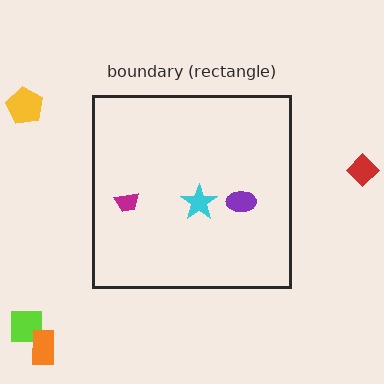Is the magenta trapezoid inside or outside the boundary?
Inside.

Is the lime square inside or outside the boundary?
Outside.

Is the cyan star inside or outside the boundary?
Inside.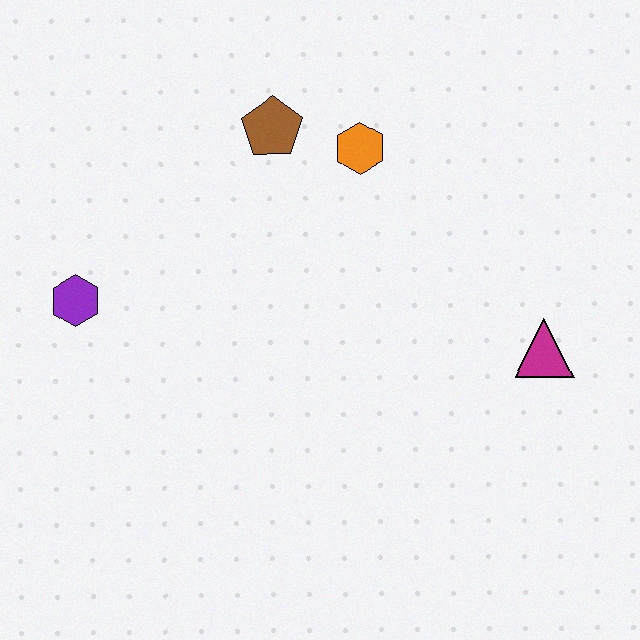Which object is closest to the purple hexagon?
The brown pentagon is closest to the purple hexagon.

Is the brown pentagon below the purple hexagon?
No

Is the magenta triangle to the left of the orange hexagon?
No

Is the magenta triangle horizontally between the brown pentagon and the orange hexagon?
No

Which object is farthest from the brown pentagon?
The magenta triangle is farthest from the brown pentagon.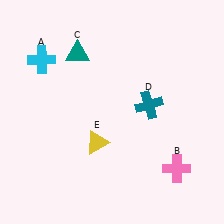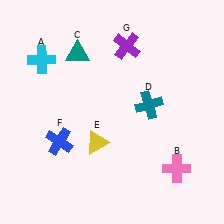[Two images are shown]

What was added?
A blue cross (F), a purple cross (G) were added in Image 2.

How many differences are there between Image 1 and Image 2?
There are 2 differences between the two images.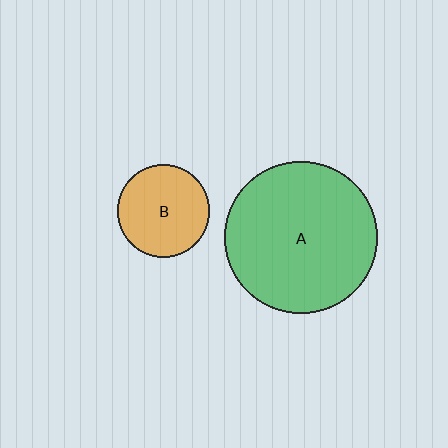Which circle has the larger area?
Circle A (green).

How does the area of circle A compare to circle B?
Approximately 2.7 times.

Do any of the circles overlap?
No, none of the circles overlap.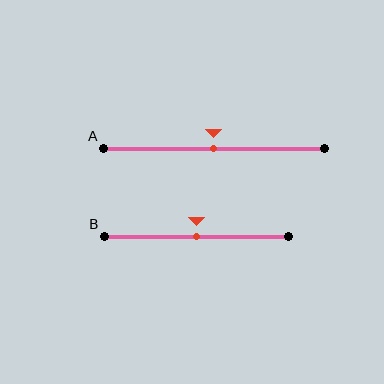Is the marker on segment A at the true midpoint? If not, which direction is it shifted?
Yes, the marker on segment A is at the true midpoint.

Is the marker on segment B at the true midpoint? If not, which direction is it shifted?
Yes, the marker on segment B is at the true midpoint.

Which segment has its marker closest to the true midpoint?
Segment A has its marker closest to the true midpoint.